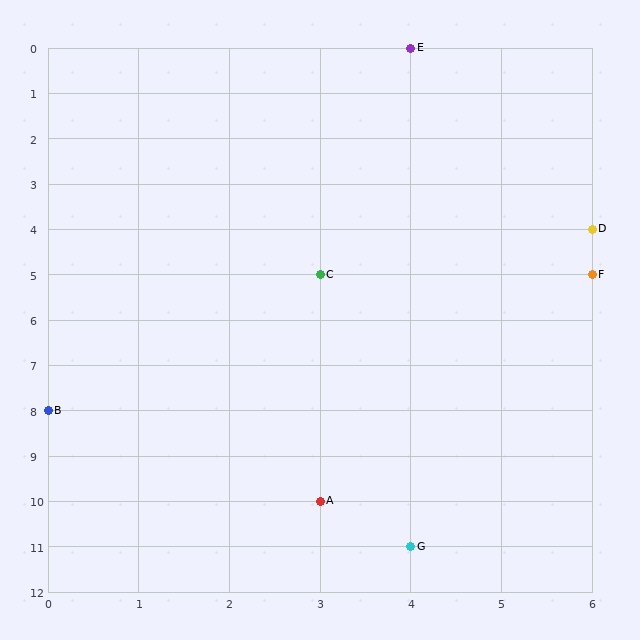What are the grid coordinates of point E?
Point E is at grid coordinates (4, 0).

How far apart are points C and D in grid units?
Points C and D are 3 columns and 1 row apart (about 3.2 grid units diagonally).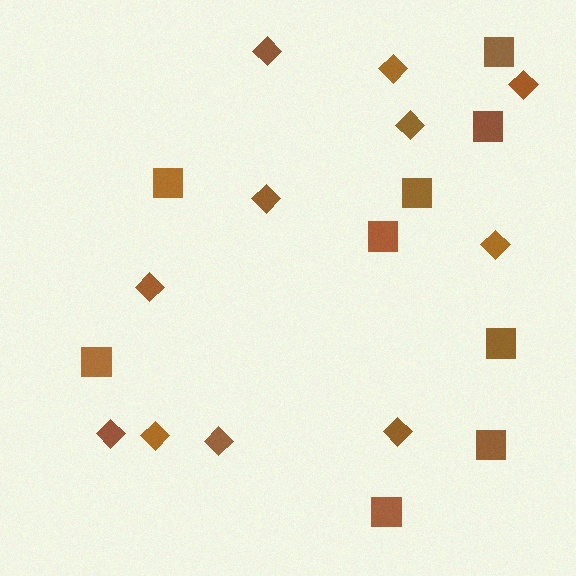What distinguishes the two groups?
There are 2 groups: one group of diamonds (11) and one group of squares (9).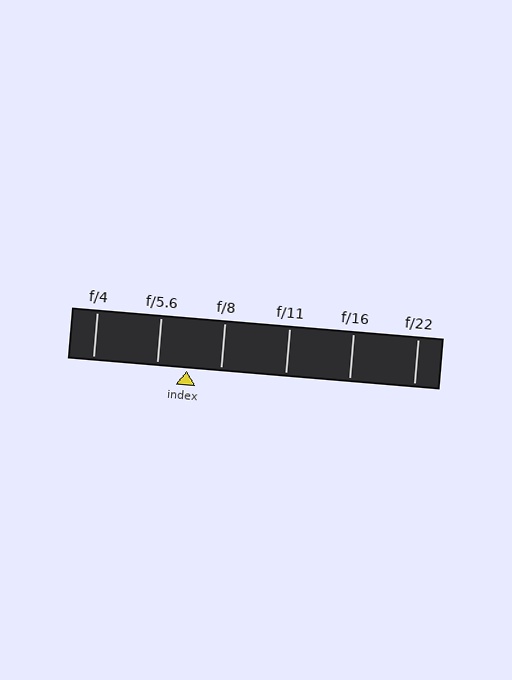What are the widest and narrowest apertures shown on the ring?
The widest aperture shown is f/4 and the narrowest is f/22.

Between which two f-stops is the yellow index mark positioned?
The index mark is between f/5.6 and f/8.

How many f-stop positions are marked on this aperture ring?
There are 6 f-stop positions marked.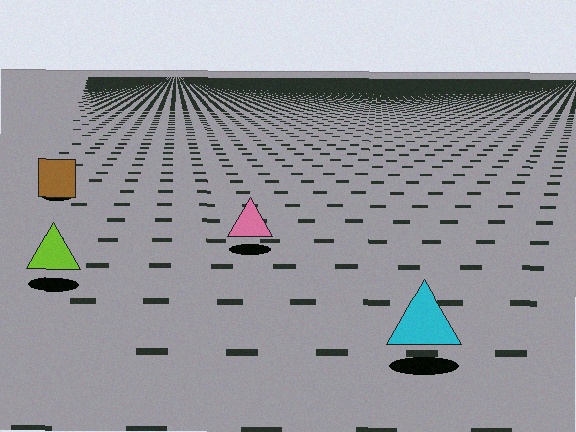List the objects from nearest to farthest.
From nearest to farthest: the cyan triangle, the lime triangle, the pink triangle, the brown square.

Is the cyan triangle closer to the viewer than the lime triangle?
Yes. The cyan triangle is closer — you can tell from the texture gradient: the ground texture is coarser near it.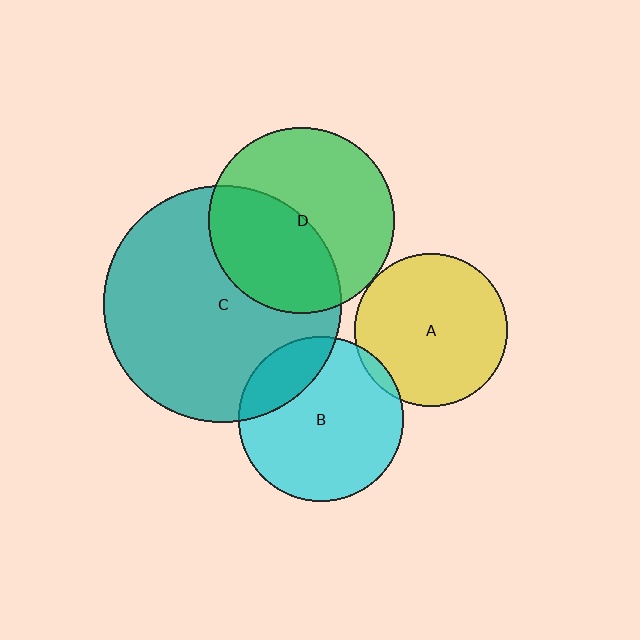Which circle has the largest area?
Circle C (teal).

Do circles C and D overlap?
Yes.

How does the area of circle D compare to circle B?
Approximately 1.3 times.